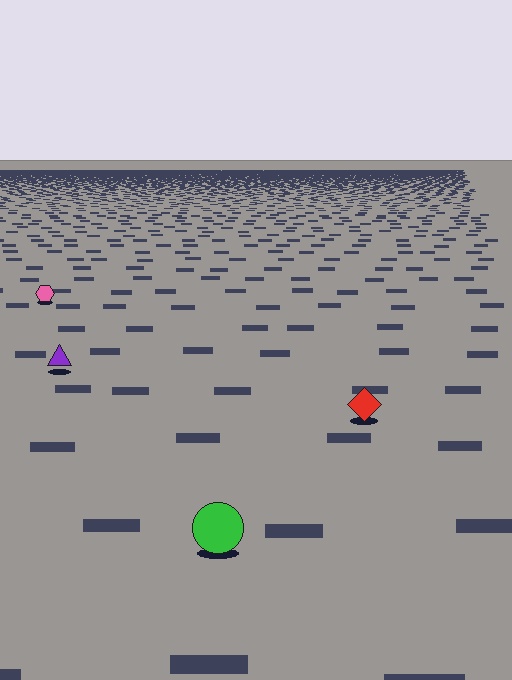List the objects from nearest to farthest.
From nearest to farthest: the green circle, the red diamond, the purple triangle, the pink hexagon.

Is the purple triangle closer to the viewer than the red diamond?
No. The red diamond is closer — you can tell from the texture gradient: the ground texture is coarser near it.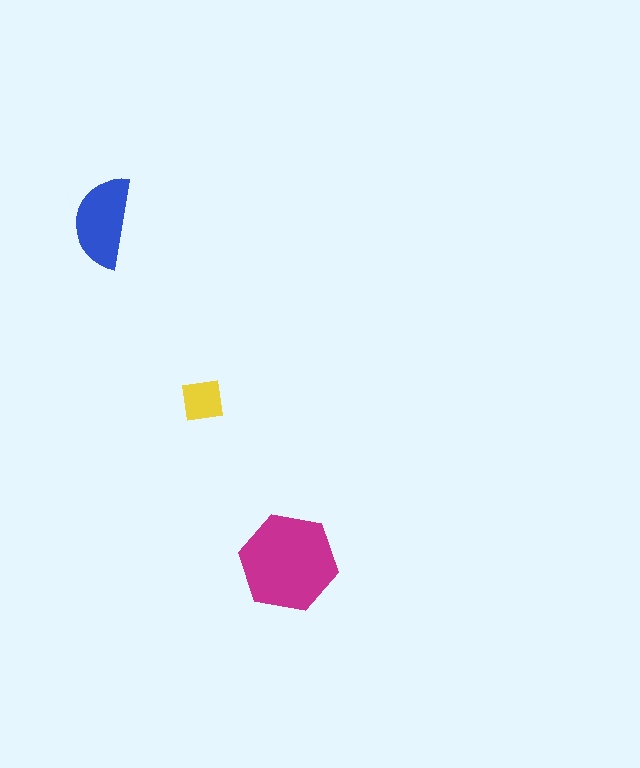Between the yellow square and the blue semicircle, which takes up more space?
The blue semicircle.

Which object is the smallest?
The yellow square.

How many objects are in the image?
There are 3 objects in the image.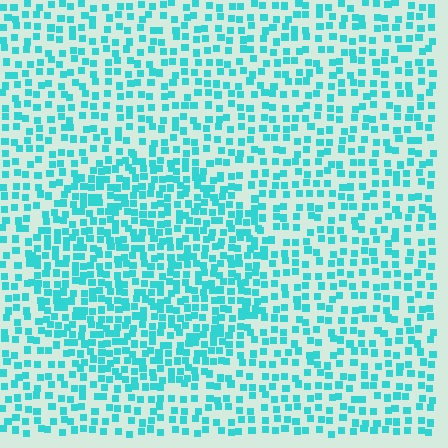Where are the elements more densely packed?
The elements are more densely packed inside the circle boundary.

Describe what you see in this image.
The image contains small cyan elements arranged at two different densities. A circle-shaped region is visible where the elements are more densely packed than the surrounding area.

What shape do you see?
I see a circle.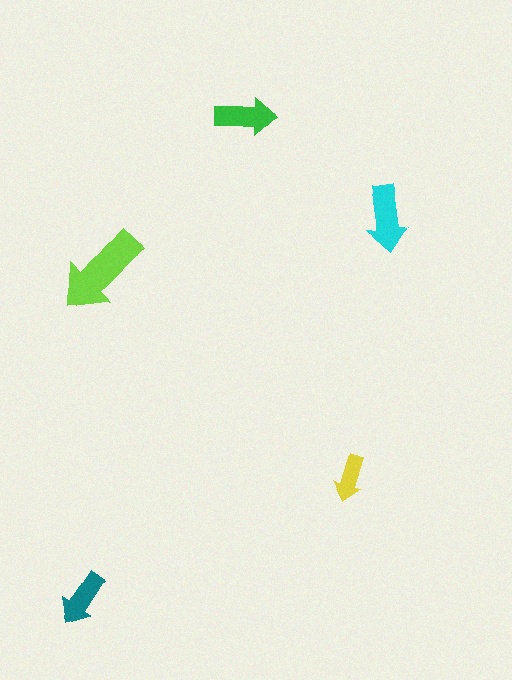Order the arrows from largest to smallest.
the lime one, the cyan one, the green one, the teal one, the yellow one.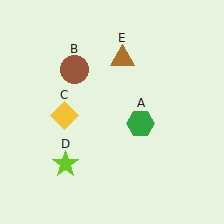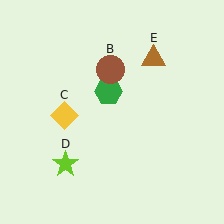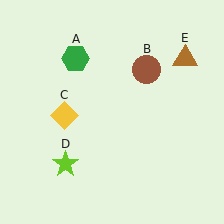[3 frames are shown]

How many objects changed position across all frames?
3 objects changed position: green hexagon (object A), brown circle (object B), brown triangle (object E).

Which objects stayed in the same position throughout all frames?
Yellow diamond (object C) and lime star (object D) remained stationary.